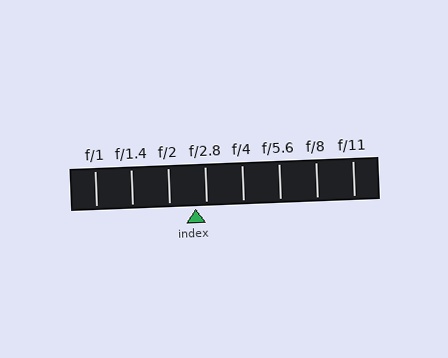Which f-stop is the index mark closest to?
The index mark is closest to f/2.8.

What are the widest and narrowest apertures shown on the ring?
The widest aperture shown is f/1 and the narrowest is f/11.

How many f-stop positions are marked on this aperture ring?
There are 8 f-stop positions marked.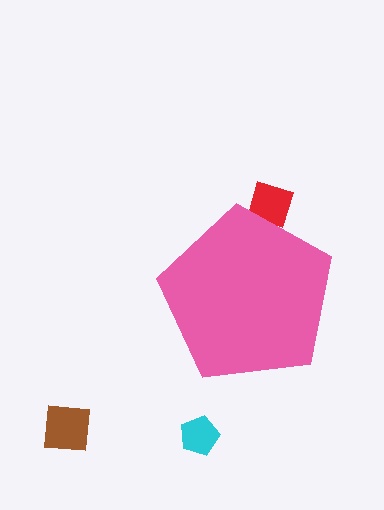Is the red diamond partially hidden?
Yes, the red diamond is partially hidden behind the pink pentagon.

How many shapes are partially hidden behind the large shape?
1 shape is partially hidden.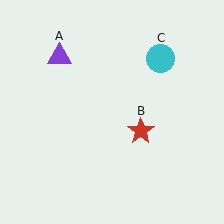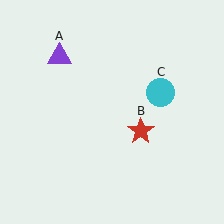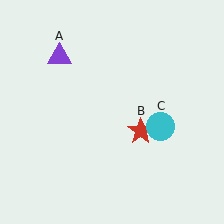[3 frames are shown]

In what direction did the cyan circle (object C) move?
The cyan circle (object C) moved down.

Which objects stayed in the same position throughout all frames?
Purple triangle (object A) and red star (object B) remained stationary.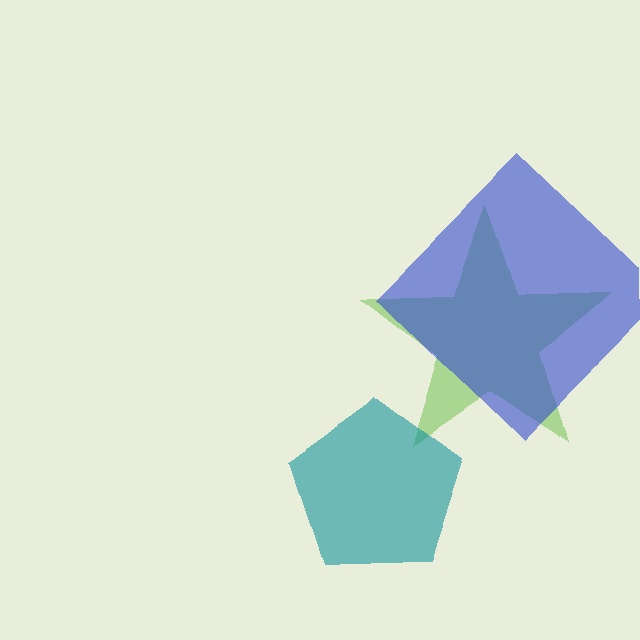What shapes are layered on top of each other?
The layered shapes are: a lime star, a teal pentagon, a blue diamond.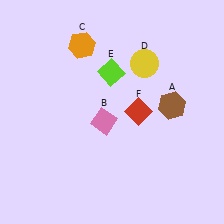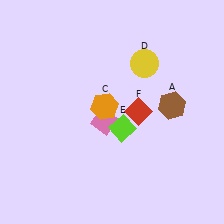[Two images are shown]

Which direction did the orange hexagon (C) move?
The orange hexagon (C) moved down.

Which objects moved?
The objects that moved are: the orange hexagon (C), the lime diamond (E).